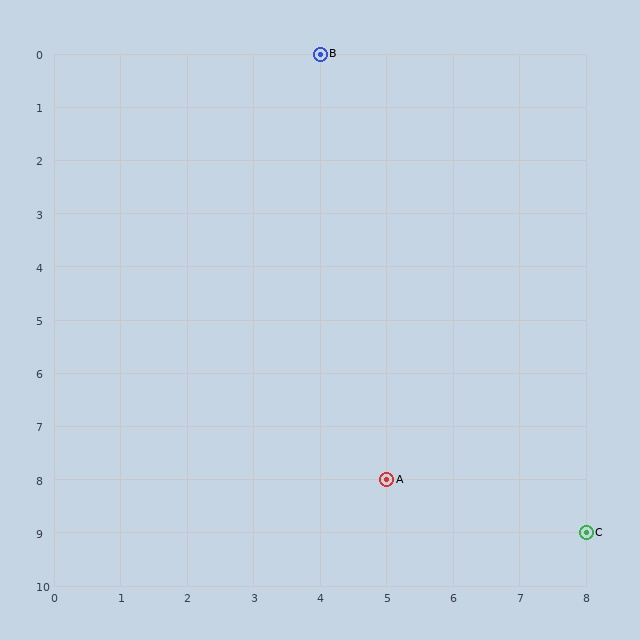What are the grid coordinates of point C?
Point C is at grid coordinates (8, 9).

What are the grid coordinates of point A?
Point A is at grid coordinates (5, 8).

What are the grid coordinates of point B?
Point B is at grid coordinates (4, 0).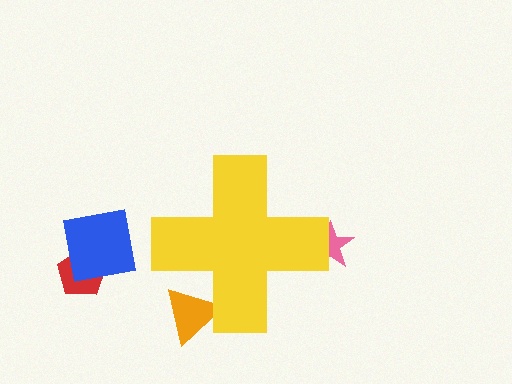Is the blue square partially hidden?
No, the blue square is fully visible.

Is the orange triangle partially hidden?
Yes, the orange triangle is partially hidden behind the yellow cross.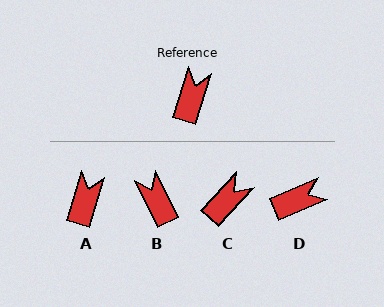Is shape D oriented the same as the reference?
No, it is off by about 50 degrees.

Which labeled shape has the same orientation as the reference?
A.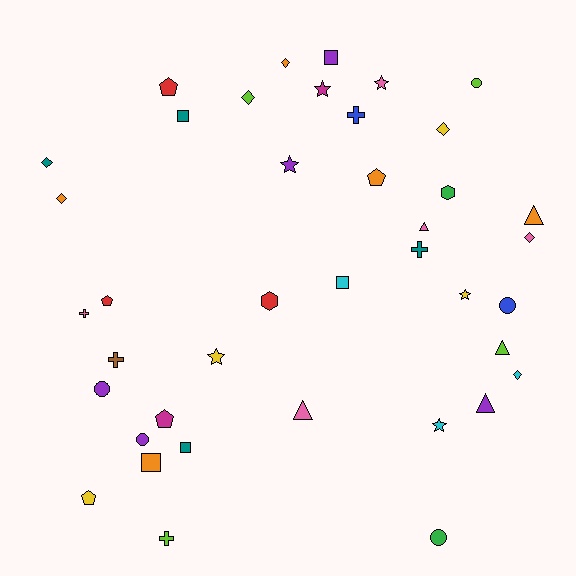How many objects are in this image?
There are 40 objects.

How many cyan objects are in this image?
There are 3 cyan objects.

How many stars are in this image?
There are 6 stars.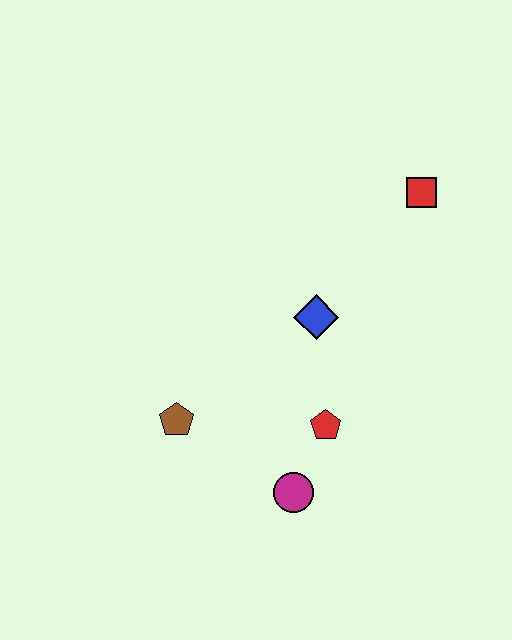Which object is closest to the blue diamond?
The red pentagon is closest to the blue diamond.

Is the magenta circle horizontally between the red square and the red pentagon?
No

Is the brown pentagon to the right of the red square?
No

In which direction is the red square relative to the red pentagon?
The red square is above the red pentagon.